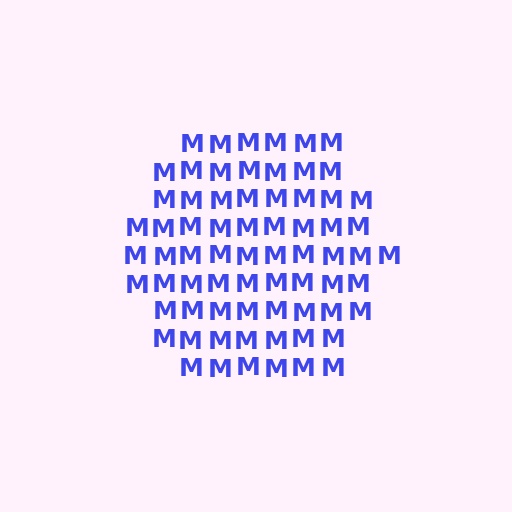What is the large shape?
The large shape is a hexagon.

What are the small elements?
The small elements are letter M's.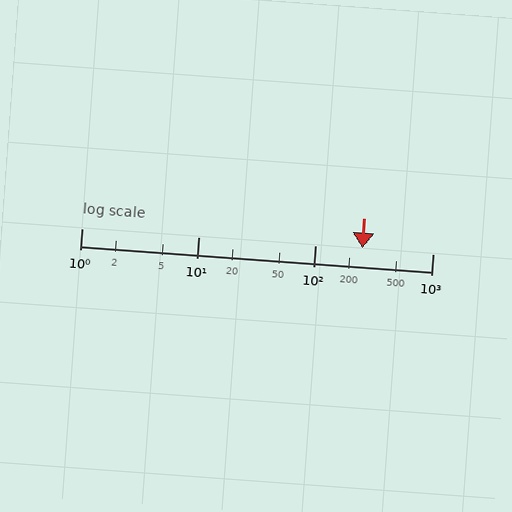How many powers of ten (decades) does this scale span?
The scale spans 3 decades, from 1 to 1000.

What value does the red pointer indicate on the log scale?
The pointer indicates approximately 250.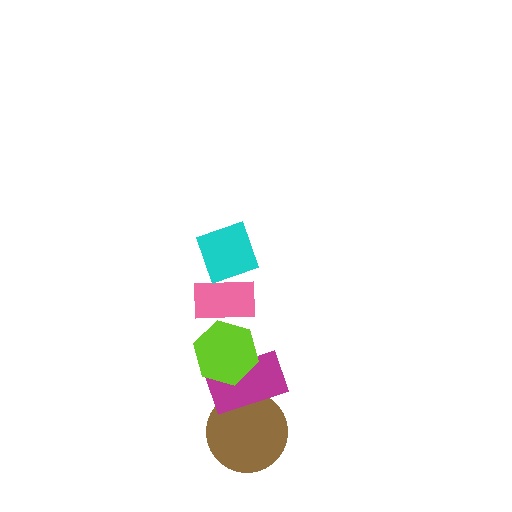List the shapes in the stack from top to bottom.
From top to bottom: the cyan diamond, the pink rectangle, the lime hexagon, the magenta rectangle, the brown circle.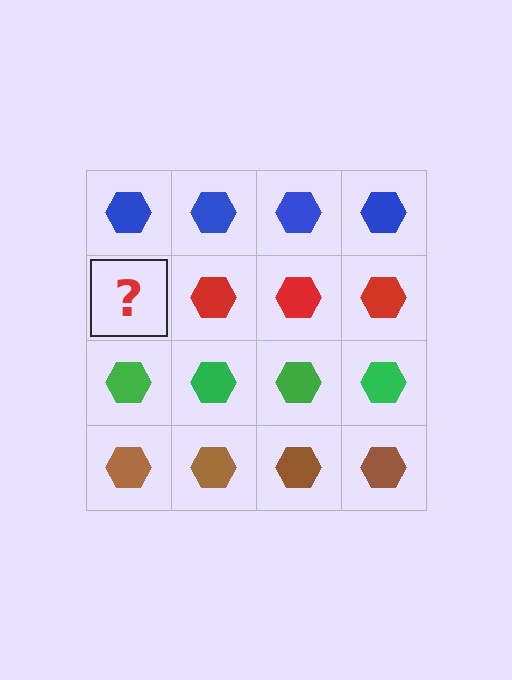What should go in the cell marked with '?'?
The missing cell should contain a red hexagon.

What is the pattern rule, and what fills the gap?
The rule is that each row has a consistent color. The gap should be filled with a red hexagon.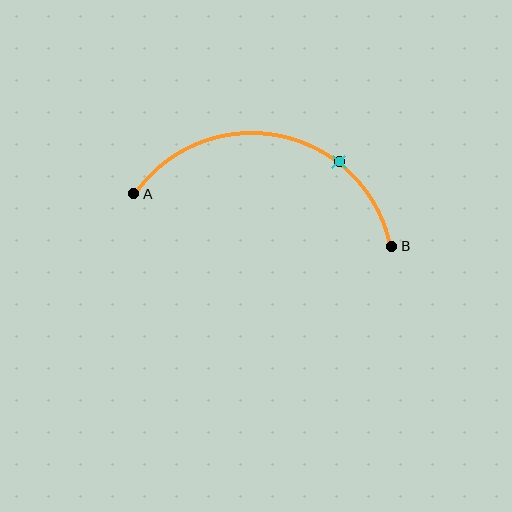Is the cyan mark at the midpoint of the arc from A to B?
No. The cyan mark lies on the arc but is closer to endpoint B. The arc midpoint would be at the point on the curve equidistant along the arc from both A and B.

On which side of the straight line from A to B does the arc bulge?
The arc bulges above the straight line connecting A and B.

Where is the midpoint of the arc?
The arc midpoint is the point on the curve farthest from the straight line joining A and B. It sits above that line.